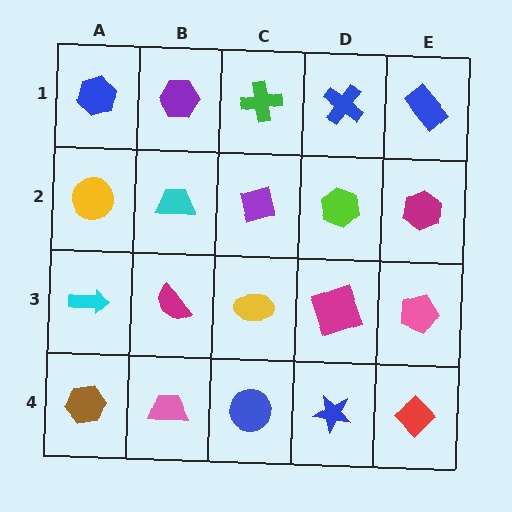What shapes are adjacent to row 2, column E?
A blue rectangle (row 1, column E), a pink pentagon (row 3, column E), a lime hexagon (row 2, column D).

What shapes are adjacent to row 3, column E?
A magenta hexagon (row 2, column E), a red diamond (row 4, column E), a magenta square (row 3, column D).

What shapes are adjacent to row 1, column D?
A lime hexagon (row 2, column D), a green cross (row 1, column C), a blue rectangle (row 1, column E).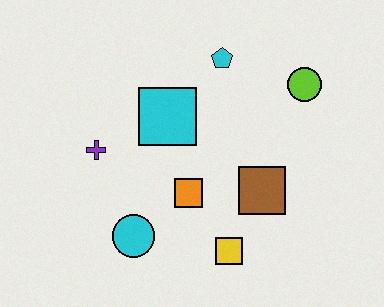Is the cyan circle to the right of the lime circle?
No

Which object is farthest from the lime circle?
The cyan circle is farthest from the lime circle.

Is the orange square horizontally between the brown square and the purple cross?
Yes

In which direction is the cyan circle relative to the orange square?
The cyan circle is to the left of the orange square.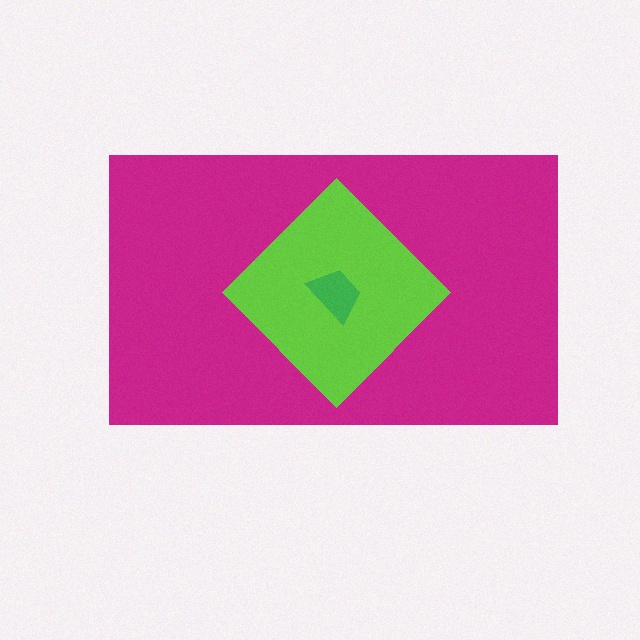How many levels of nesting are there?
3.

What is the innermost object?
The green trapezoid.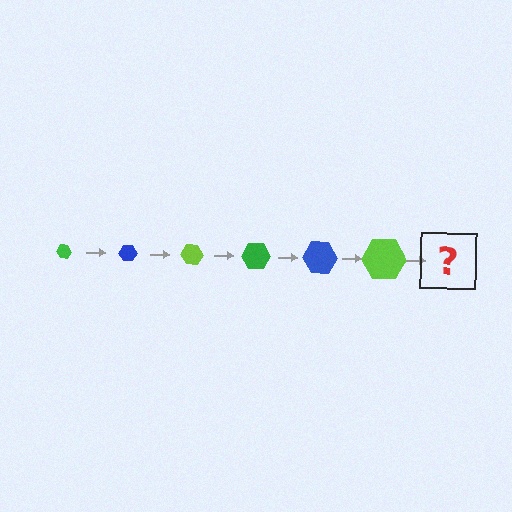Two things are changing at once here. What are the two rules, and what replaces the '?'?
The two rules are that the hexagon grows larger each step and the color cycles through green, blue, and lime. The '?' should be a green hexagon, larger than the previous one.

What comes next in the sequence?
The next element should be a green hexagon, larger than the previous one.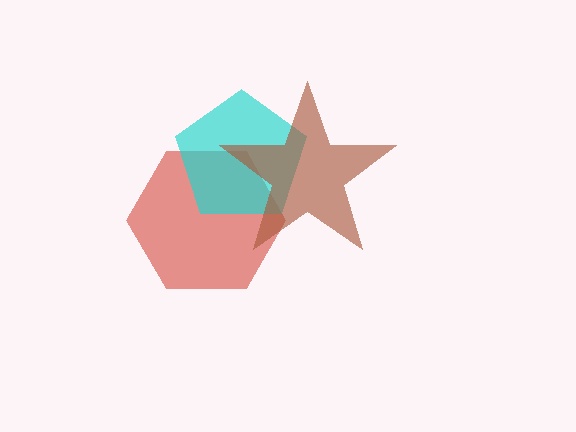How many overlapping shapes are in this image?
There are 3 overlapping shapes in the image.